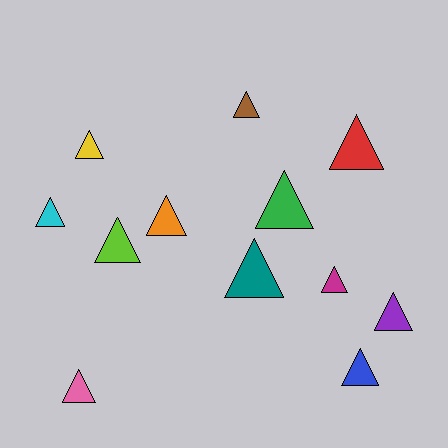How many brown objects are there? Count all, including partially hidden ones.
There is 1 brown object.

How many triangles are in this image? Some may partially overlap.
There are 12 triangles.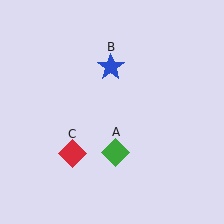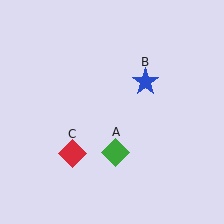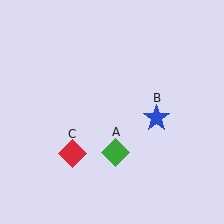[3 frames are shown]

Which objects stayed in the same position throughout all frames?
Green diamond (object A) and red diamond (object C) remained stationary.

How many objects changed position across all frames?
1 object changed position: blue star (object B).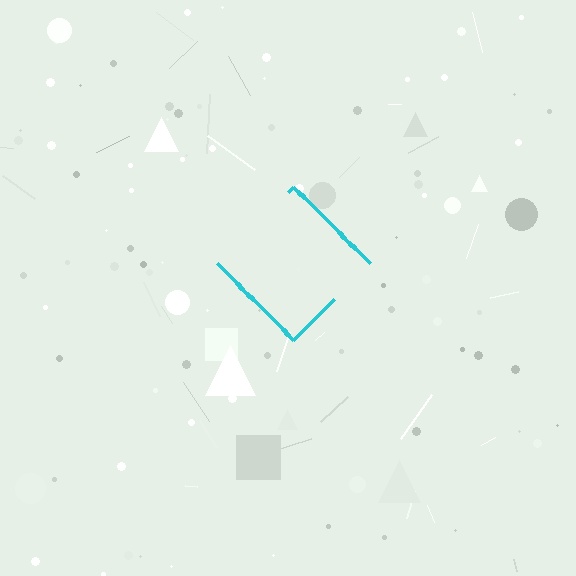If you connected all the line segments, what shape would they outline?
They would outline a diamond.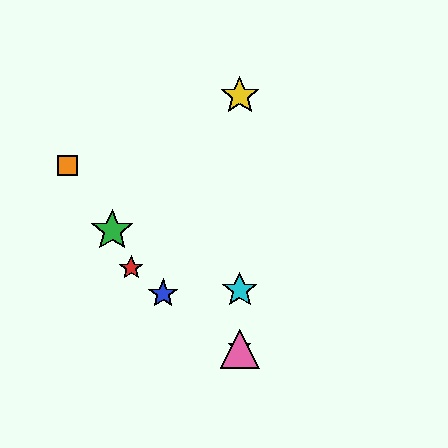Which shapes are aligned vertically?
The yellow star, the purple star, the cyan star, the pink triangle are aligned vertically.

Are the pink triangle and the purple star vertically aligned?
Yes, both are at x≈240.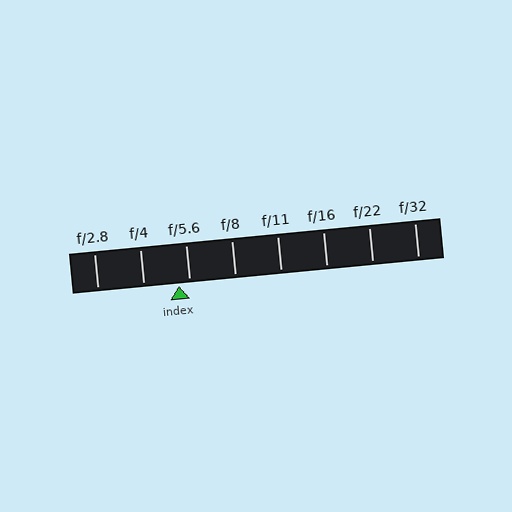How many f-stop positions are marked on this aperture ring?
There are 8 f-stop positions marked.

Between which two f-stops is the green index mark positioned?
The index mark is between f/4 and f/5.6.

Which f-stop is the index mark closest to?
The index mark is closest to f/5.6.